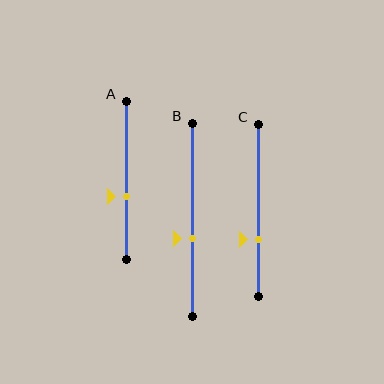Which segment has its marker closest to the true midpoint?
Segment B has its marker closest to the true midpoint.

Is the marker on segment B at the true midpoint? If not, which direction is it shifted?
No, the marker on segment B is shifted downward by about 10% of the segment length.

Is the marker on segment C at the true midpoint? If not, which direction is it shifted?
No, the marker on segment C is shifted downward by about 17% of the segment length.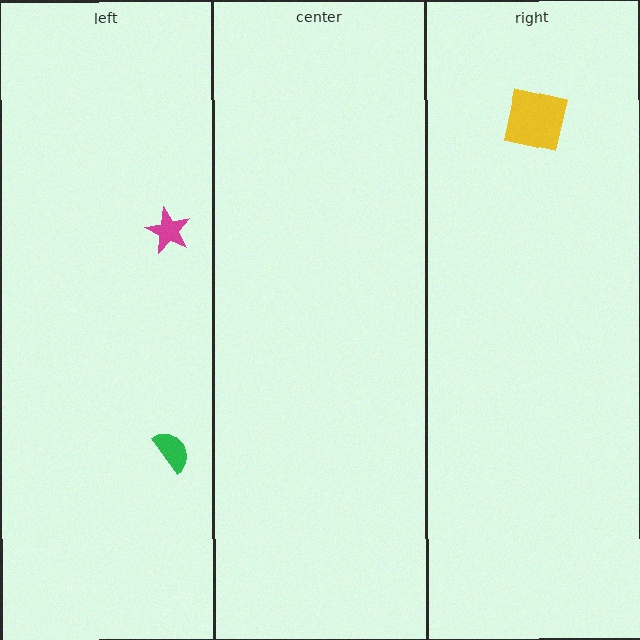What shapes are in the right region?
The yellow square.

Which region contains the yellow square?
The right region.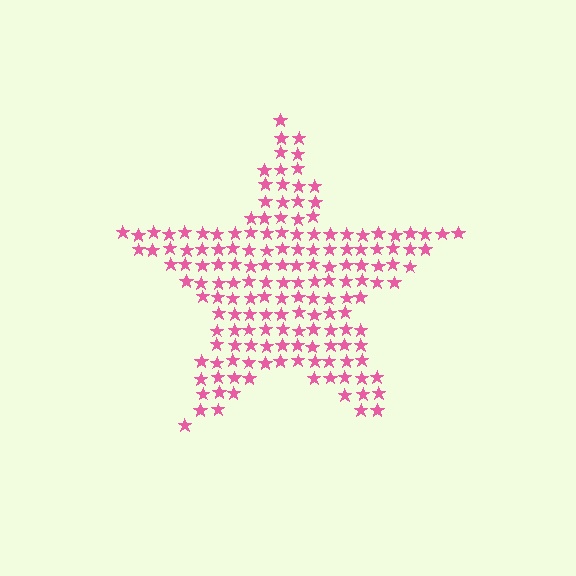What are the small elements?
The small elements are stars.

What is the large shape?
The large shape is a star.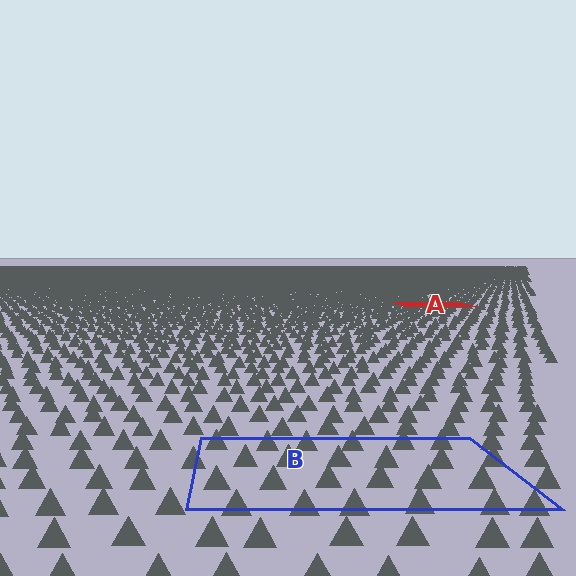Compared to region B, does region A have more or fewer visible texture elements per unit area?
Region A has more texture elements per unit area — they are packed more densely because it is farther away.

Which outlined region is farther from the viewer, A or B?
Region A is farther from the viewer — the texture elements inside it appear smaller and more densely packed.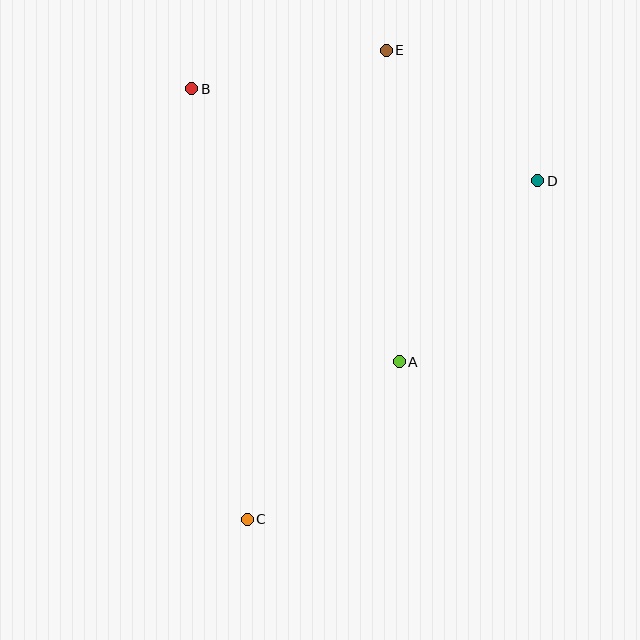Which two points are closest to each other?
Points B and E are closest to each other.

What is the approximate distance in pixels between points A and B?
The distance between A and B is approximately 343 pixels.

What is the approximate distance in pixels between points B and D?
The distance between B and D is approximately 358 pixels.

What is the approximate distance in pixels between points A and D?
The distance between A and D is approximately 228 pixels.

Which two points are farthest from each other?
Points C and E are farthest from each other.